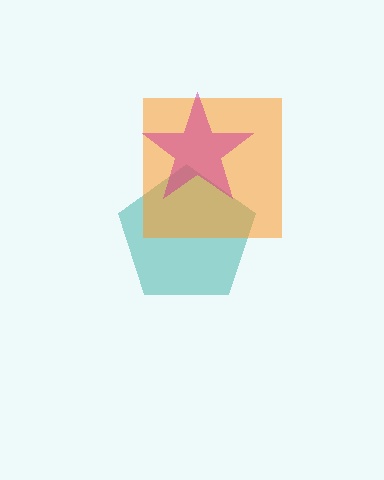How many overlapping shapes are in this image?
There are 3 overlapping shapes in the image.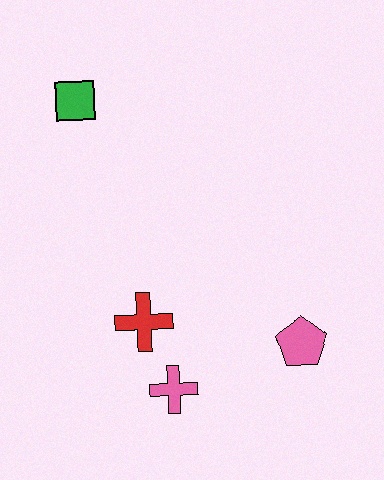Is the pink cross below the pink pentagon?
Yes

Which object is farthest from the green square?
The pink pentagon is farthest from the green square.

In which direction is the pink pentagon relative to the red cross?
The pink pentagon is to the right of the red cross.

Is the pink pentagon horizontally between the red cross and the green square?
No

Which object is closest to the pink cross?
The red cross is closest to the pink cross.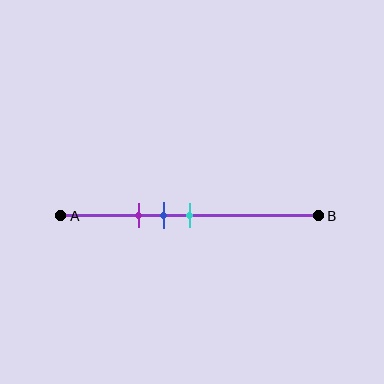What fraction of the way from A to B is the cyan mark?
The cyan mark is approximately 50% (0.5) of the way from A to B.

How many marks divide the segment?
There are 3 marks dividing the segment.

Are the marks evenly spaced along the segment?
Yes, the marks are approximately evenly spaced.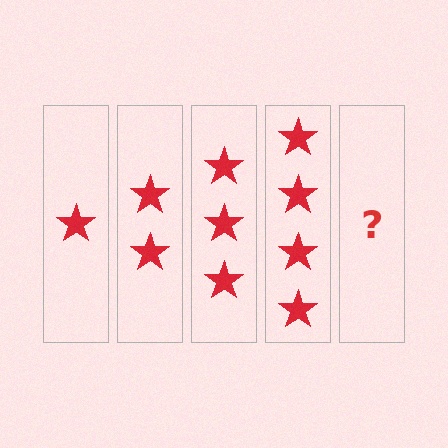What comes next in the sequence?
The next element should be 5 stars.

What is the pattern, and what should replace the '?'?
The pattern is that each step adds one more star. The '?' should be 5 stars.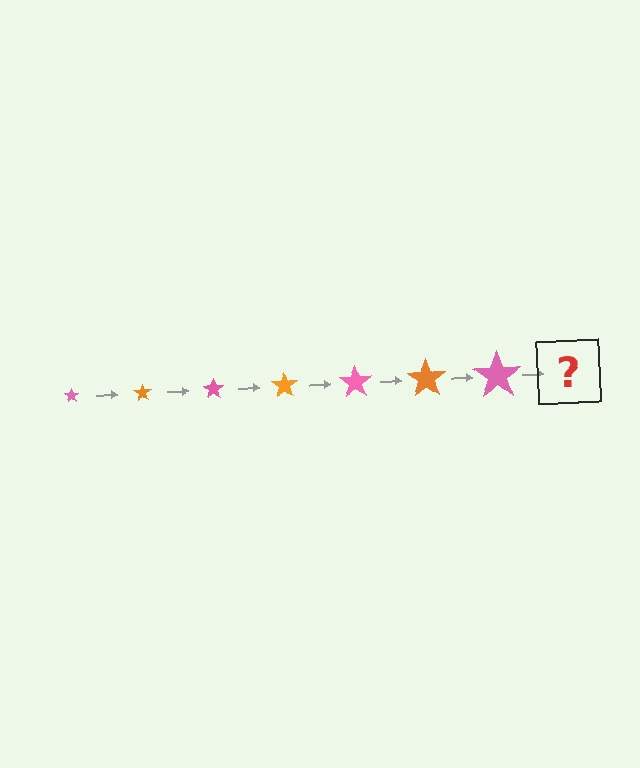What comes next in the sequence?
The next element should be an orange star, larger than the previous one.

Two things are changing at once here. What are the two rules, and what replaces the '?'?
The two rules are that the star grows larger each step and the color cycles through pink and orange. The '?' should be an orange star, larger than the previous one.